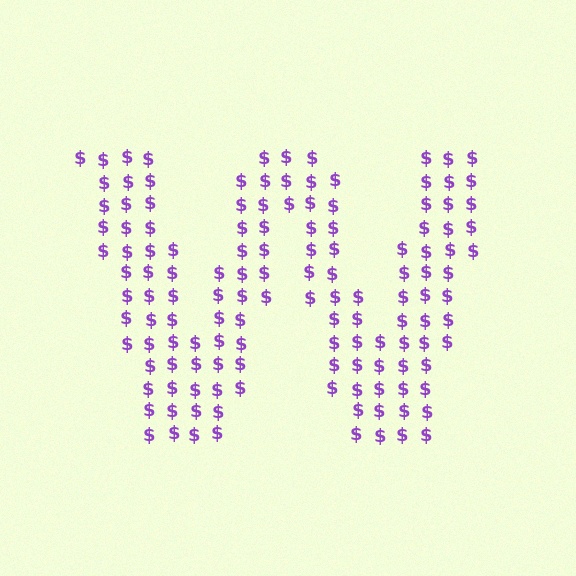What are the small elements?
The small elements are dollar signs.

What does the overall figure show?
The overall figure shows the letter W.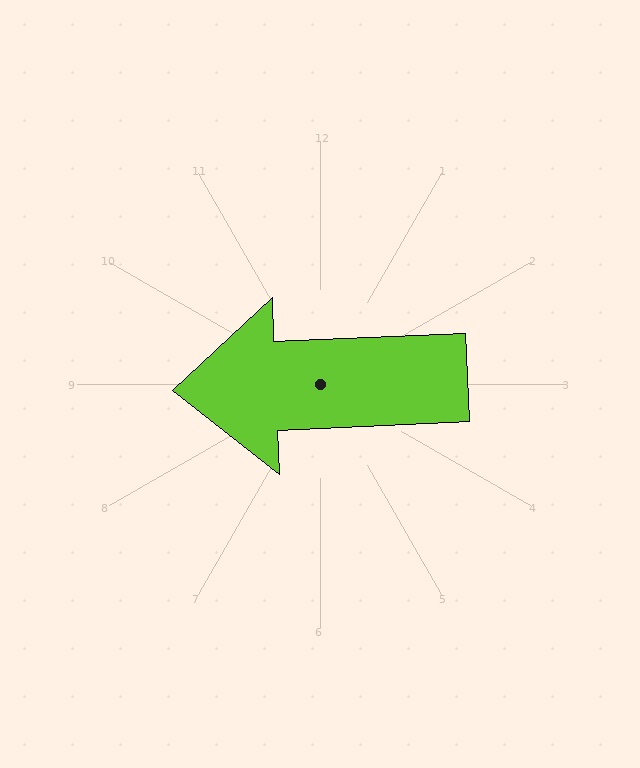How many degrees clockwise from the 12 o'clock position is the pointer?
Approximately 268 degrees.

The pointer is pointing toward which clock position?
Roughly 9 o'clock.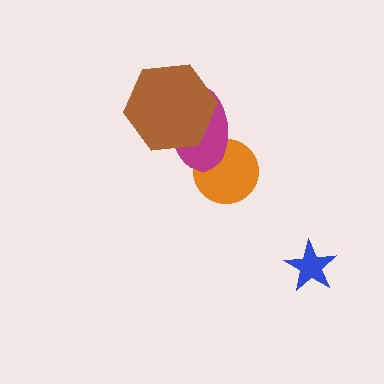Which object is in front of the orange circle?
The magenta ellipse is in front of the orange circle.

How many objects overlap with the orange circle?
1 object overlaps with the orange circle.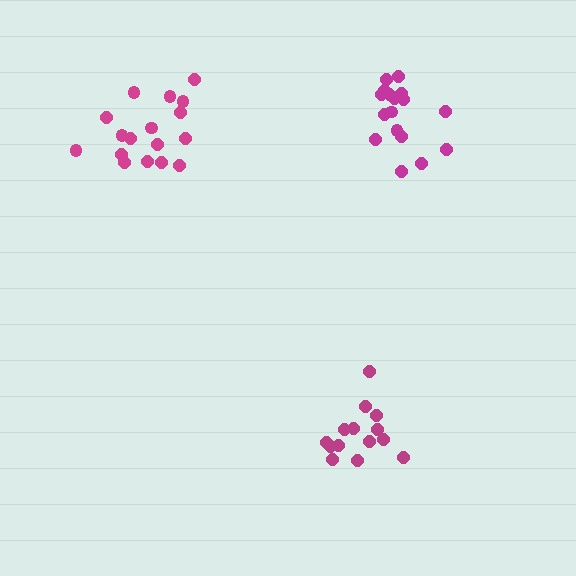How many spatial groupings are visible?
There are 3 spatial groupings.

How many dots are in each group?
Group 1: 14 dots, Group 2: 17 dots, Group 3: 17 dots (48 total).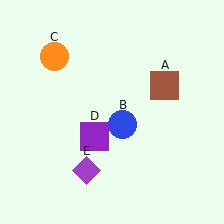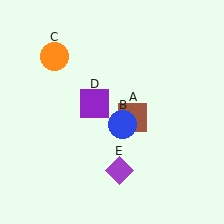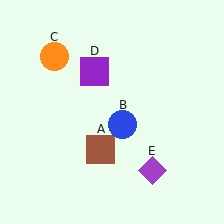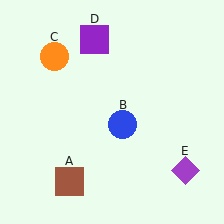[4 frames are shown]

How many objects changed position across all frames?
3 objects changed position: brown square (object A), purple square (object D), purple diamond (object E).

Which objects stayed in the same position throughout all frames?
Blue circle (object B) and orange circle (object C) remained stationary.